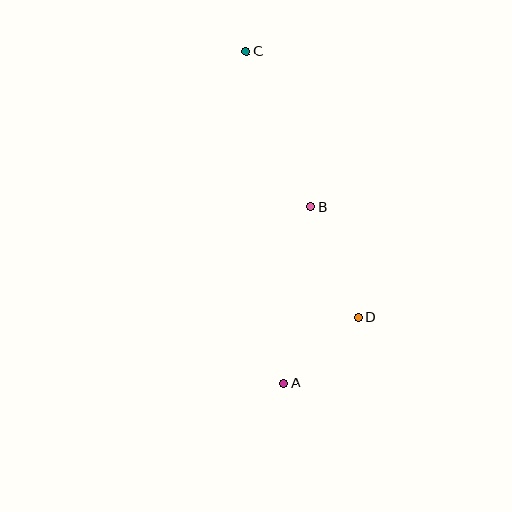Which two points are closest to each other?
Points A and D are closest to each other.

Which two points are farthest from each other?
Points A and C are farthest from each other.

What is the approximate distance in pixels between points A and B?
The distance between A and B is approximately 178 pixels.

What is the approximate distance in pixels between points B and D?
The distance between B and D is approximately 120 pixels.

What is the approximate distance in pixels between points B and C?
The distance between B and C is approximately 169 pixels.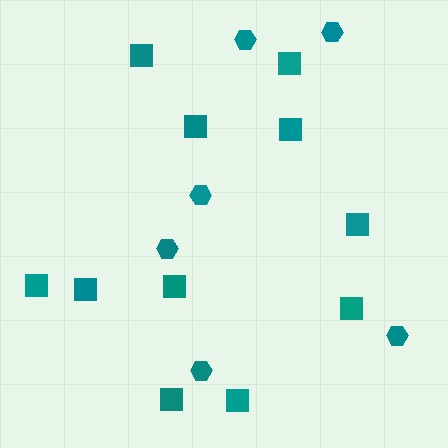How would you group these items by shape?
There are 2 groups: one group of hexagons (6) and one group of squares (11).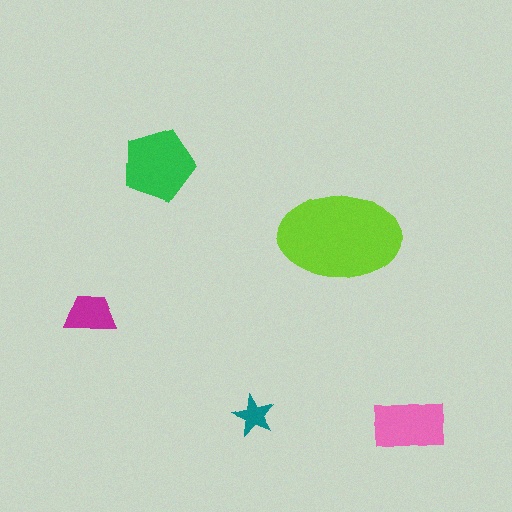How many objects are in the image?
There are 5 objects in the image.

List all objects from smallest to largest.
The teal star, the magenta trapezoid, the pink rectangle, the green pentagon, the lime ellipse.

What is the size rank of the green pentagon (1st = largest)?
2nd.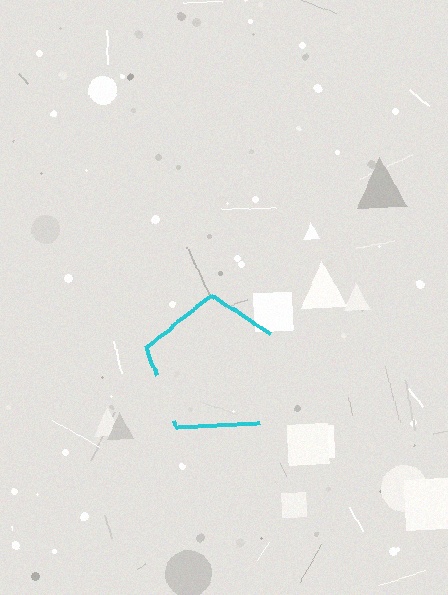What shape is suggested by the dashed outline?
The dashed outline suggests a pentagon.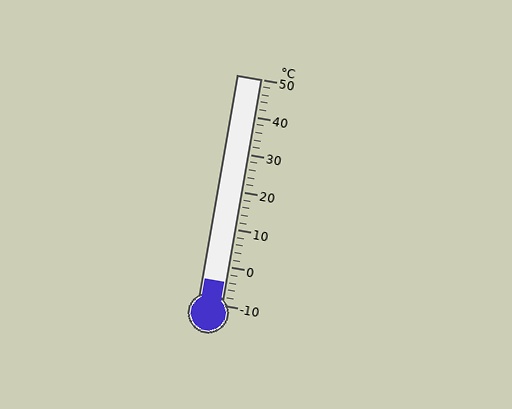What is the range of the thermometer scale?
The thermometer scale ranges from -10°C to 50°C.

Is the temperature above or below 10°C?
The temperature is below 10°C.